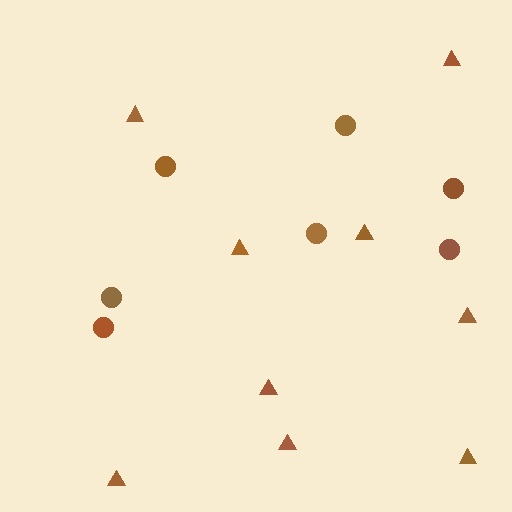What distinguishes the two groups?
There are 2 groups: one group of triangles (9) and one group of circles (7).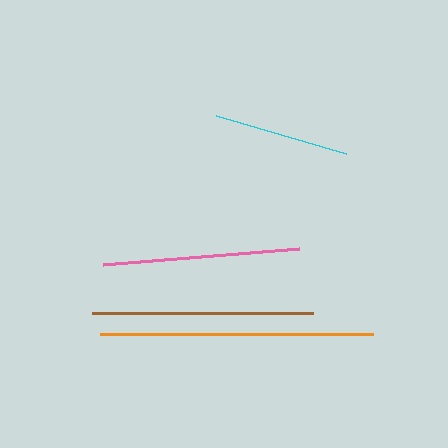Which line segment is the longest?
The orange line is the longest at approximately 273 pixels.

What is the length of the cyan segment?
The cyan segment is approximately 136 pixels long.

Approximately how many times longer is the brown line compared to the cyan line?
The brown line is approximately 1.6 times the length of the cyan line.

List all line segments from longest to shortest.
From longest to shortest: orange, brown, pink, cyan.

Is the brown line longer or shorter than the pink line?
The brown line is longer than the pink line.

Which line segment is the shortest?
The cyan line is the shortest at approximately 136 pixels.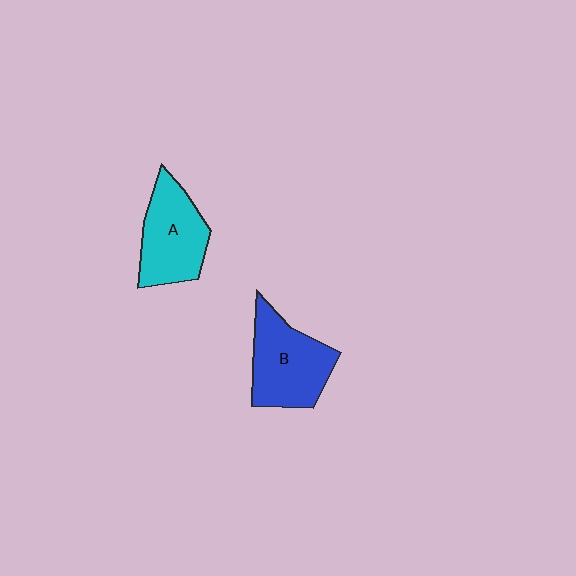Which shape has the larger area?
Shape B (blue).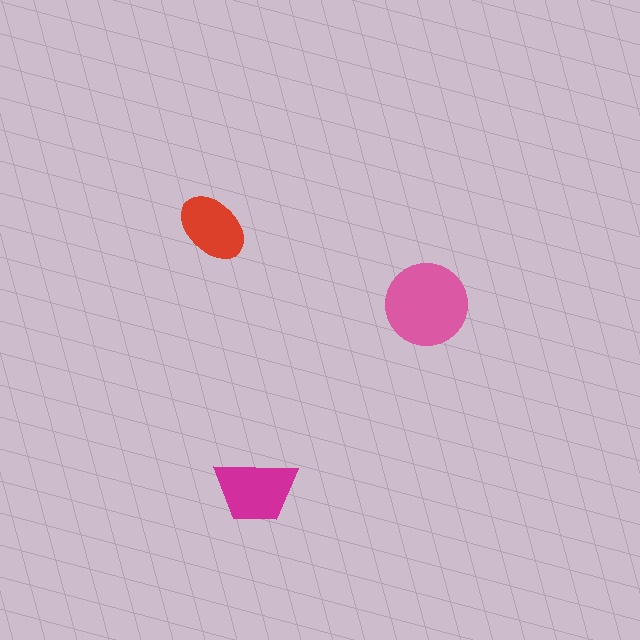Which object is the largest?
The pink circle.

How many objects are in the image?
There are 3 objects in the image.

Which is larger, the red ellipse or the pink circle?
The pink circle.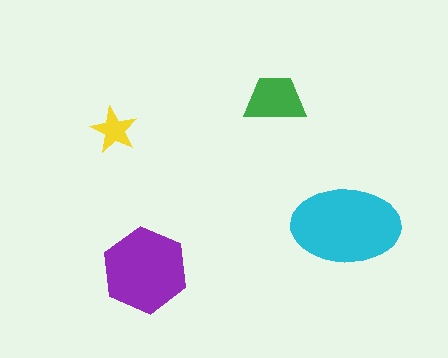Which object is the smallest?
The yellow star.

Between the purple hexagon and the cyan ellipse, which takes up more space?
The cyan ellipse.